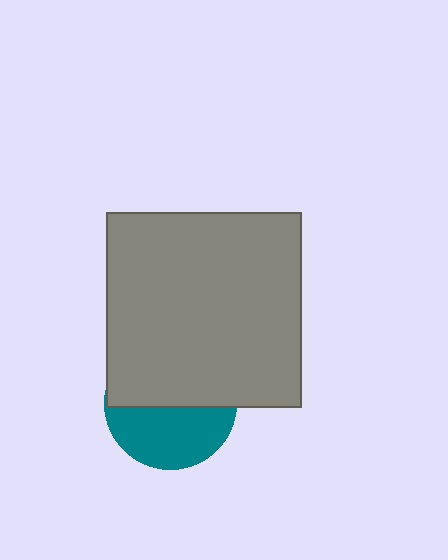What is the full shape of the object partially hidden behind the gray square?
The partially hidden object is a teal circle.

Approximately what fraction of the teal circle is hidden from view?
Roughly 54% of the teal circle is hidden behind the gray square.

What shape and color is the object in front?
The object in front is a gray square.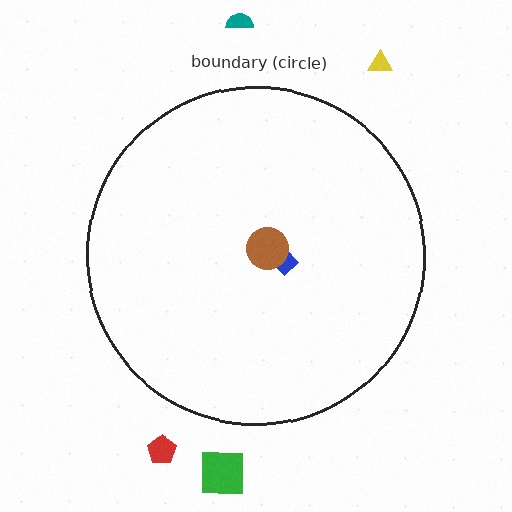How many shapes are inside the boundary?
2 inside, 4 outside.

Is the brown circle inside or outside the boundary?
Inside.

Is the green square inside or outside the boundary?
Outside.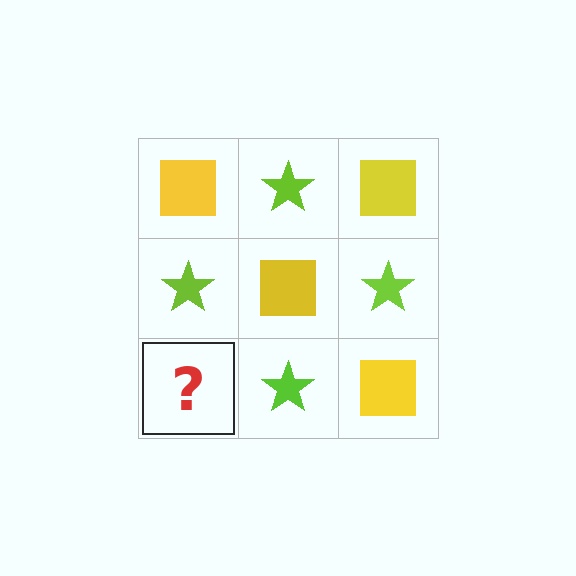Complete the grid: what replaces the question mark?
The question mark should be replaced with a yellow square.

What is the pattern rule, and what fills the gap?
The rule is that it alternates yellow square and lime star in a checkerboard pattern. The gap should be filled with a yellow square.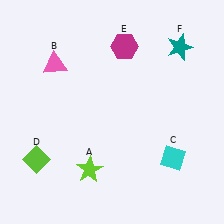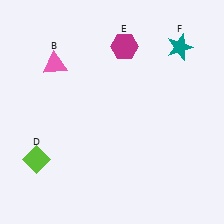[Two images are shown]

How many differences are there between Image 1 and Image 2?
There are 2 differences between the two images.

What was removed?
The cyan diamond (C), the lime star (A) were removed in Image 2.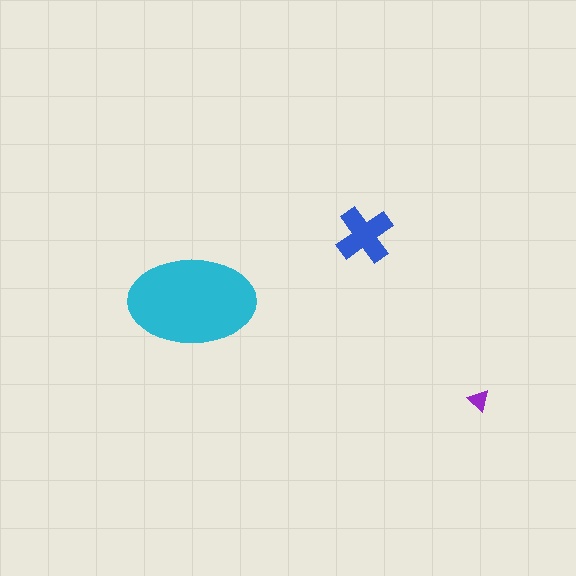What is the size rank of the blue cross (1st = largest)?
2nd.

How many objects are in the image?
There are 3 objects in the image.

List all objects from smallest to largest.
The purple triangle, the blue cross, the cyan ellipse.